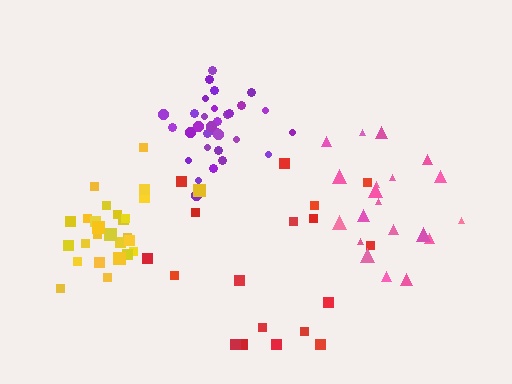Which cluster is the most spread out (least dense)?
Red.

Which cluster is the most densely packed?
Yellow.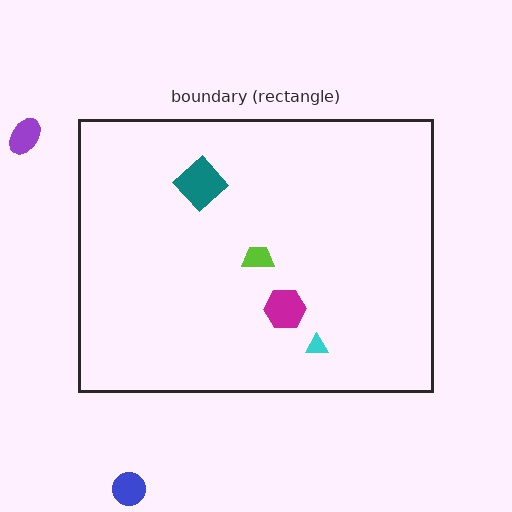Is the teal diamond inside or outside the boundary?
Inside.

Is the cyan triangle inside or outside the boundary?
Inside.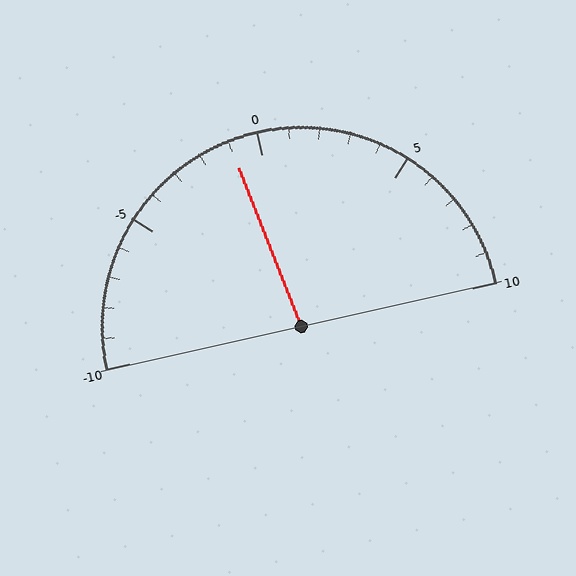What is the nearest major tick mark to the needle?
The nearest major tick mark is 0.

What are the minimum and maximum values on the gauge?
The gauge ranges from -10 to 10.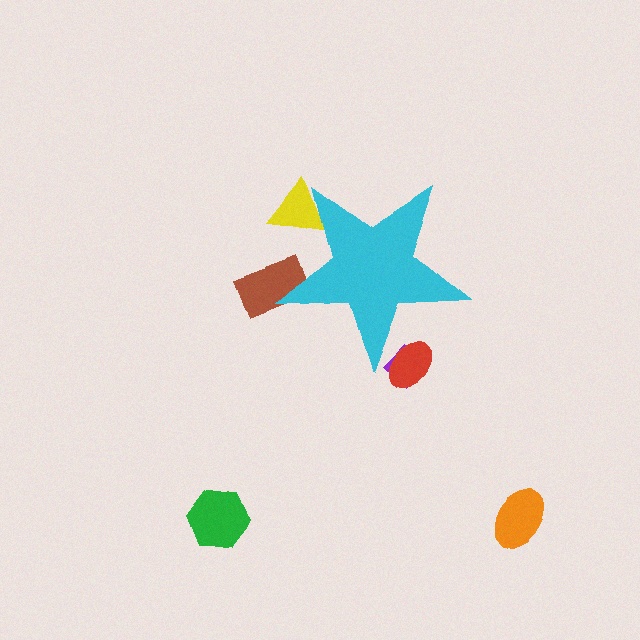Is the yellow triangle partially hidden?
Yes, the yellow triangle is partially hidden behind the cyan star.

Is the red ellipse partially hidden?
Yes, the red ellipse is partially hidden behind the cyan star.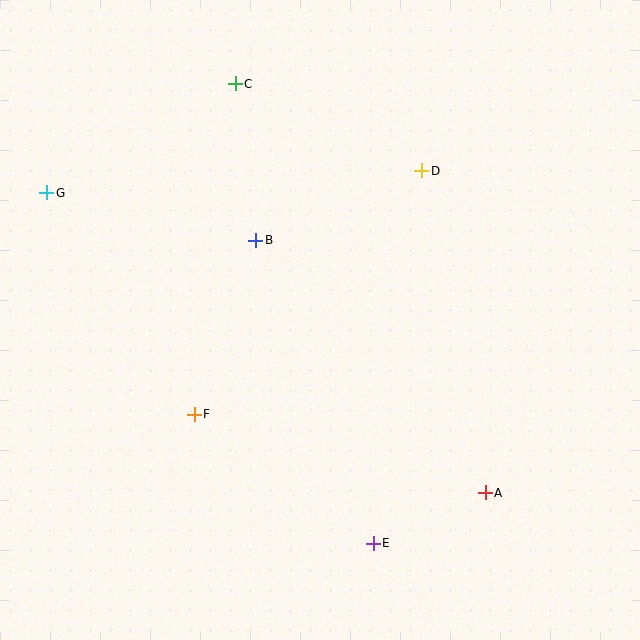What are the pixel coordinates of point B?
Point B is at (256, 240).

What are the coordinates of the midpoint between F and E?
The midpoint between F and E is at (284, 479).